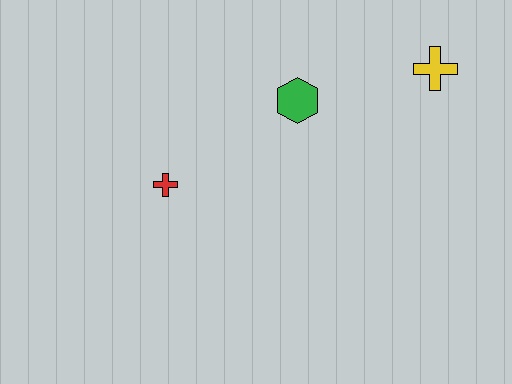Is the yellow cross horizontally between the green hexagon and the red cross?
No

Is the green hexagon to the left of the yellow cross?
Yes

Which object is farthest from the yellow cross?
The red cross is farthest from the yellow cross.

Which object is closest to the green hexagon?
The yellow cross is closest to the green hexagon.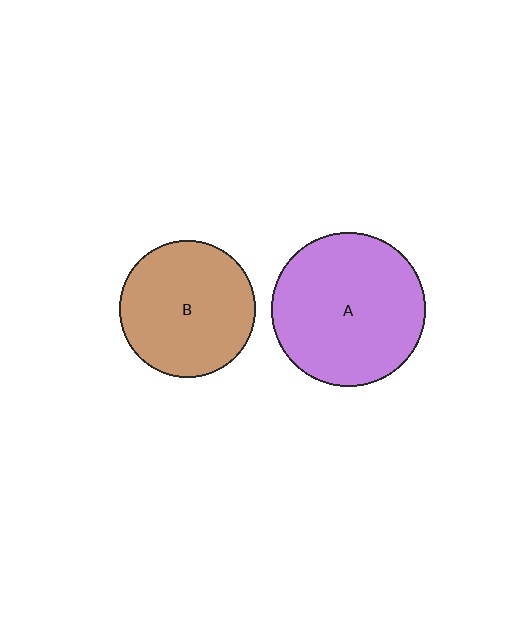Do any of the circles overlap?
No, none of the circles overlap.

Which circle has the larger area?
Circle A (purple).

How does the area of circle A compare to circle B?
Approximately 1.3 times.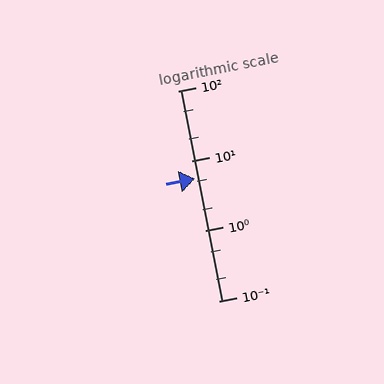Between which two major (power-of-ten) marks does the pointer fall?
The pointer is between 1 and 10.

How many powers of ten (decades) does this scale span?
The scale spans 3 decades, from 0.1 to 100.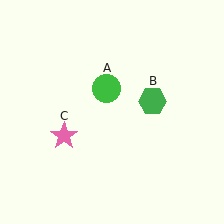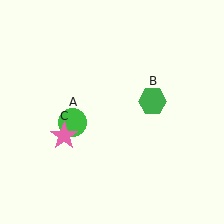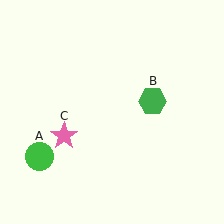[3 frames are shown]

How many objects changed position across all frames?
1 object changed position: green circle (object A).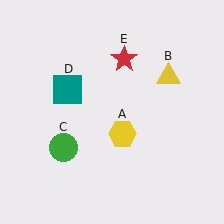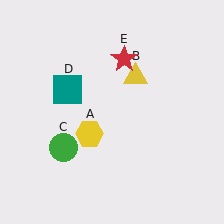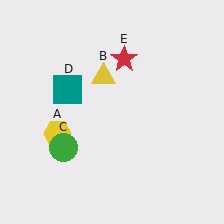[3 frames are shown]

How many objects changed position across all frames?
2 objects changed position: yellow hexagon (object A), yellow triangle (object B).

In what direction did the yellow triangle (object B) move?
The yellow triangle (object B) moved left.